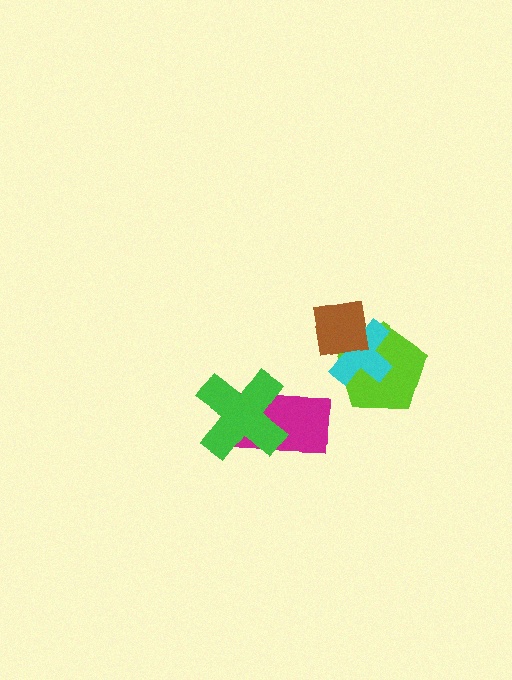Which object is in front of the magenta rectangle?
The green cross is in front of the magenta rectangle.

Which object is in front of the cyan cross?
The brown square is in front of the cyan cross.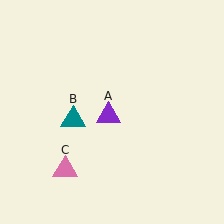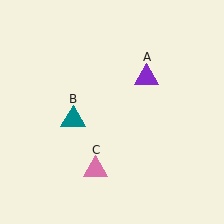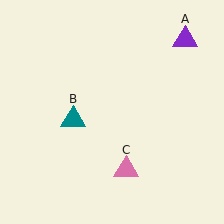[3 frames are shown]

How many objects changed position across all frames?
2 objects changed position: purple triangle (object A), pink triangle (object C).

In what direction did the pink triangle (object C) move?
The pink triangle (object C) moved right.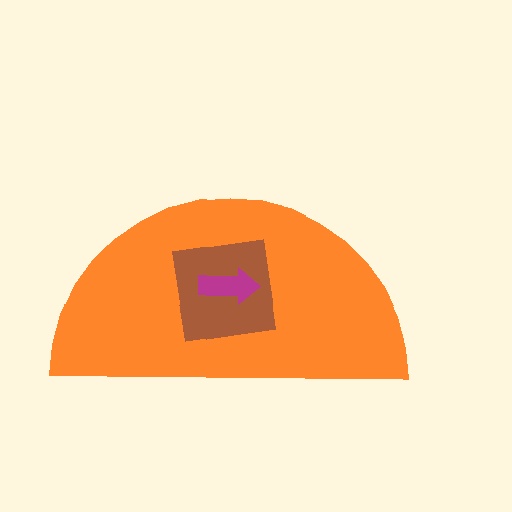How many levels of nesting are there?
3.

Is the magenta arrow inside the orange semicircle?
Yes.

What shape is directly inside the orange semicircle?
The brown square.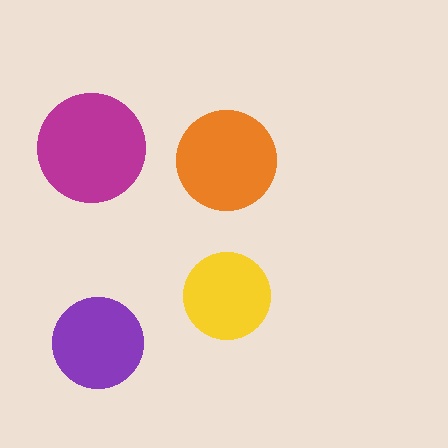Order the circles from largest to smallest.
the magenta one, the orange one, the purple one, the yellow one.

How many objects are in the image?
There are 4 objects in the image.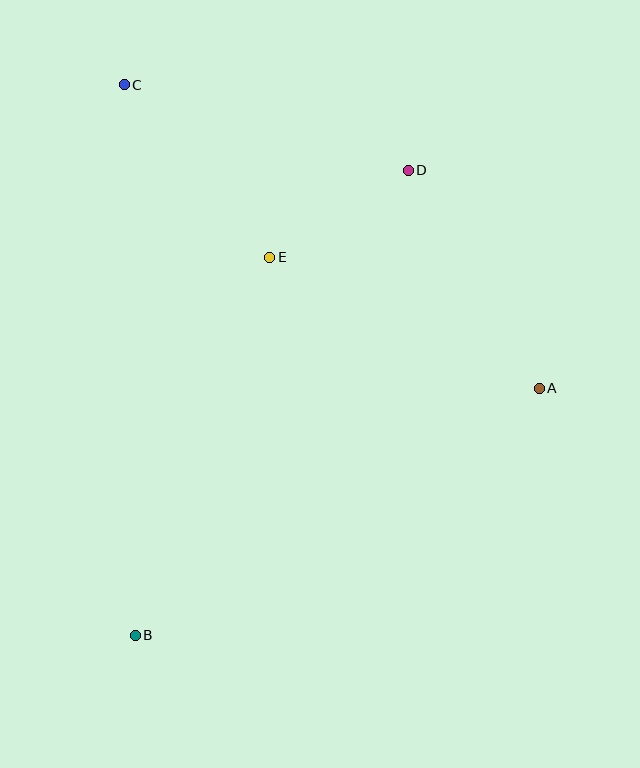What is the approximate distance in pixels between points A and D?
The distance between A and D is approximately 254 pixels.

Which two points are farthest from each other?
Points B and C are farthest from each other.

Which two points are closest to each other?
Points D and E are closest to each other.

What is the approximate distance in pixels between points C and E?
The distance between C and E is approximately 226 pixels.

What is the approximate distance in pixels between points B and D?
The distance between B and D is approximately 539 pixels.